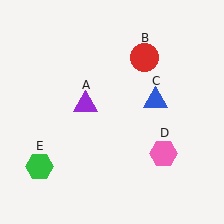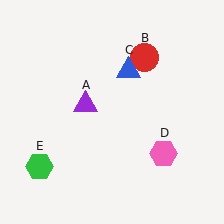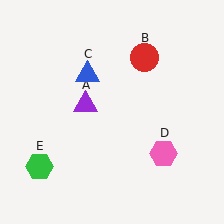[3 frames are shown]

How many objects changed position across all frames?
1 object changed position: blue triangle (object C).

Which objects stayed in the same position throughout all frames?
Purple triangle (object A) and red circle (object B) and pink hexagon (object D) and green hexagon (object E) remained stationary.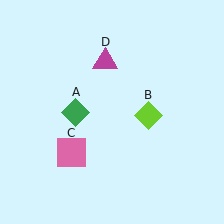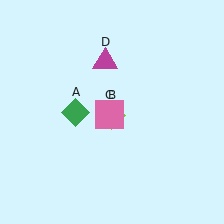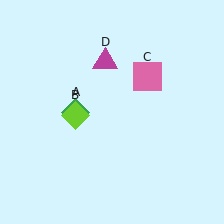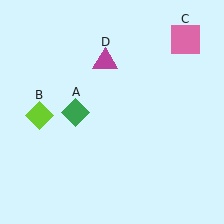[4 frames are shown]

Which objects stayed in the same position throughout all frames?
Green diamond (object A) and magenta triangle (object D) remained stationary.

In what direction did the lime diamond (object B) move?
The lime diamond (object B) moved left.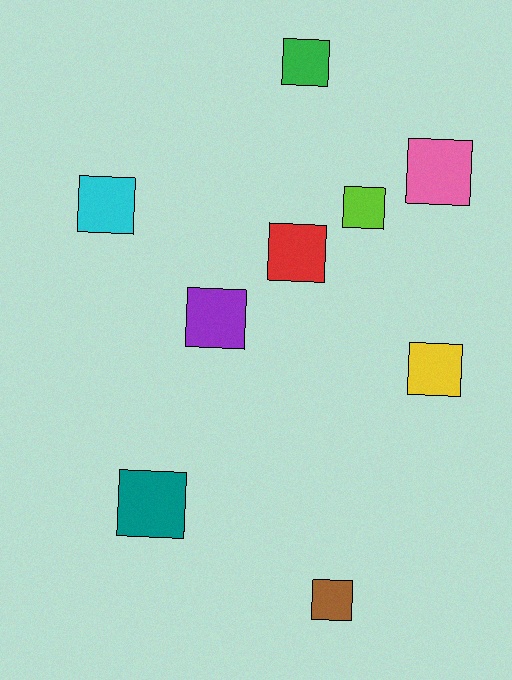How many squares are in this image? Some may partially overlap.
There are 9 squares.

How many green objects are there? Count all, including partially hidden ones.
There is 1 green object.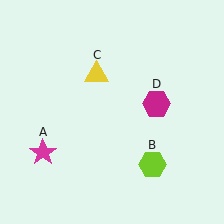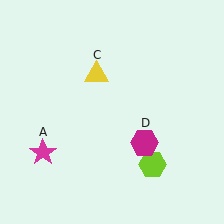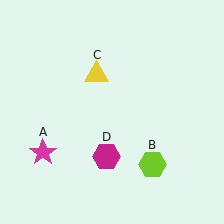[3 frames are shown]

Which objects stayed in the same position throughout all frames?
Magenta star (object A) and lime hexagon (object B) and yellow triangle (object C) remained stationary.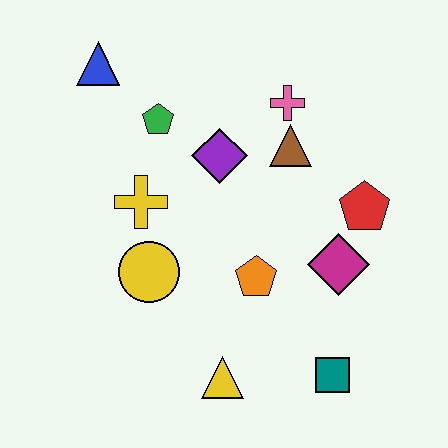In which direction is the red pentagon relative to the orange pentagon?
The red pentagon is to the right of the orange pentagon.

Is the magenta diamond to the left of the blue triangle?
No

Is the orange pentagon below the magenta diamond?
Yes